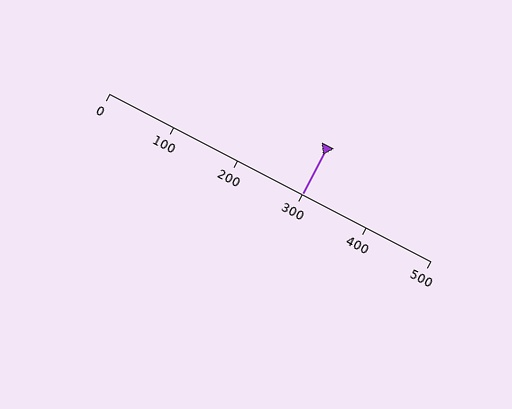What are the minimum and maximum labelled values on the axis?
The axis runs from 0 to 500.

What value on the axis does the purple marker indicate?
The marker indicates approximately 300.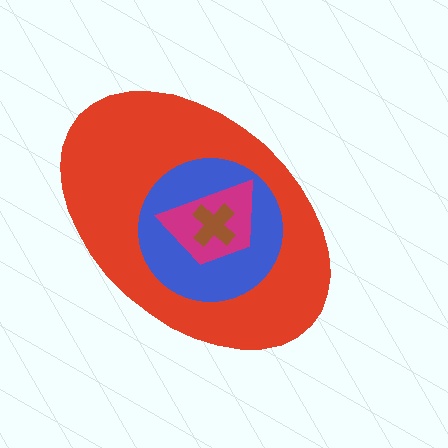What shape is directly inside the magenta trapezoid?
The brown cross.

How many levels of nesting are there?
4.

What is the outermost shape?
The red ellipse.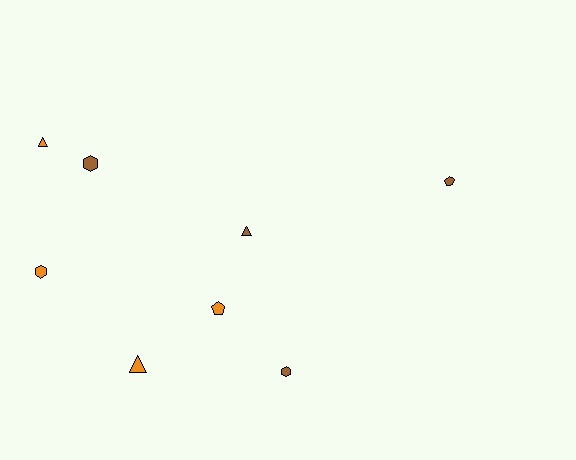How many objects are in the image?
There are 8 objects.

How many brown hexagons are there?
There are 2 brown hexagons.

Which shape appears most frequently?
Triangle, with 3 objects.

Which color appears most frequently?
Orange, with 4 objects.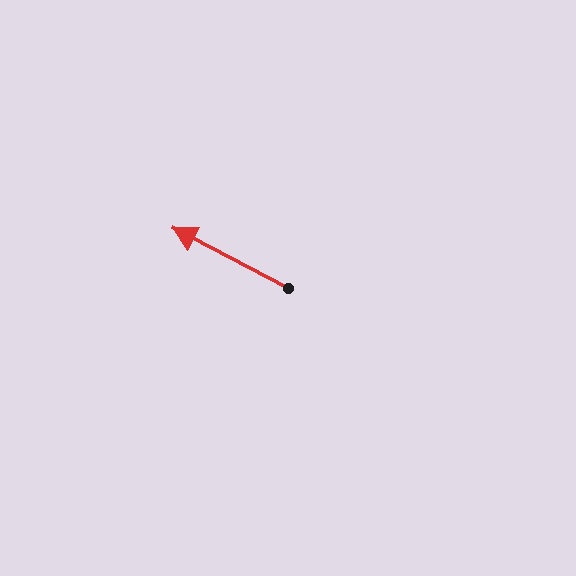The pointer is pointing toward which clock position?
Roughly 10 o'clock.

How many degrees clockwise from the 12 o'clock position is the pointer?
Approximately 298 degrees.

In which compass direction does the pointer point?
Northwest.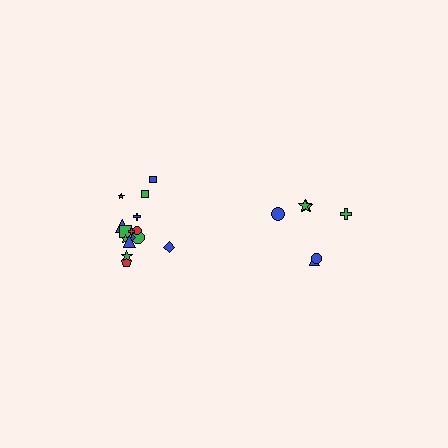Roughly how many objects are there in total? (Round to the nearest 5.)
Roughly 20 objects in total.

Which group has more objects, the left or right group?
The left group.